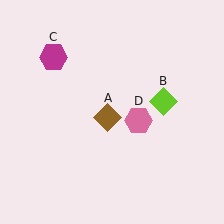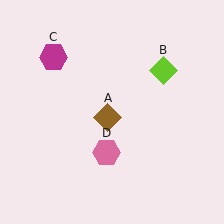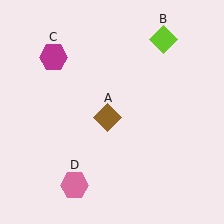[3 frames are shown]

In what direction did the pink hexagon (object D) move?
The pink hexagon (object D) moved down and to the left.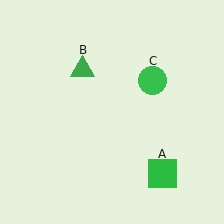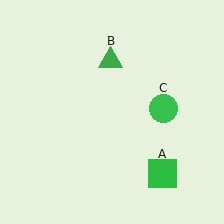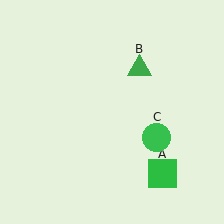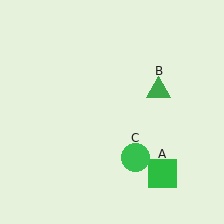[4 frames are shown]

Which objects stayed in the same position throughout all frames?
Green square (object A) remained stationary.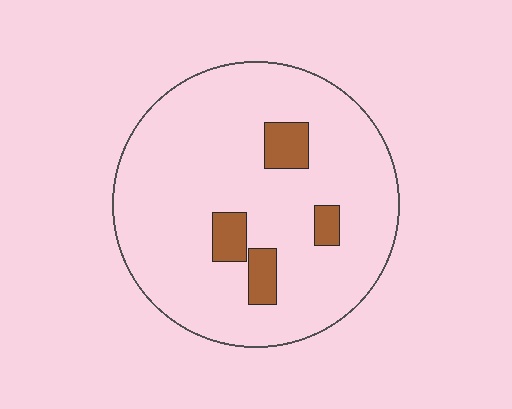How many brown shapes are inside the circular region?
4.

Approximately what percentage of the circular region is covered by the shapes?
Approximately 10%.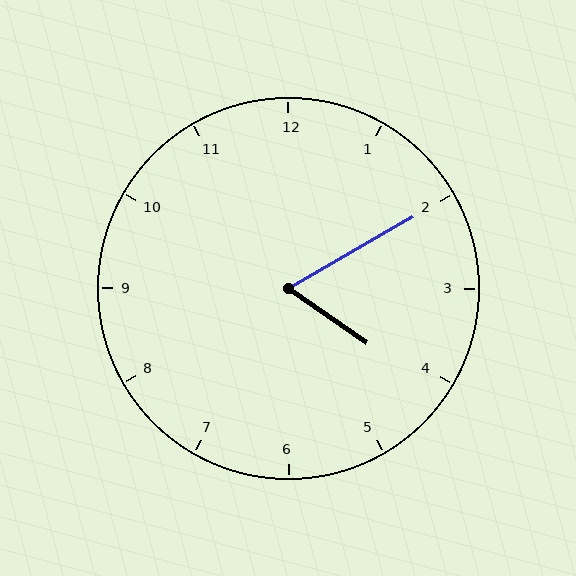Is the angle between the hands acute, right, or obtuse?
It is acute.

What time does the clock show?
4:10.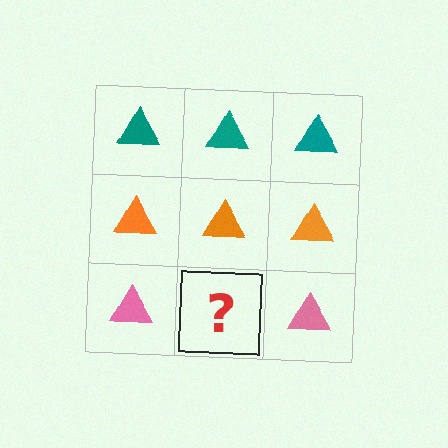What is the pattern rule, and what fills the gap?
The rule is that each row has a consistent color. The gap should be filled with a pink triangle.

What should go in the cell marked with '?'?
The missing cell should contain a pink triangle.